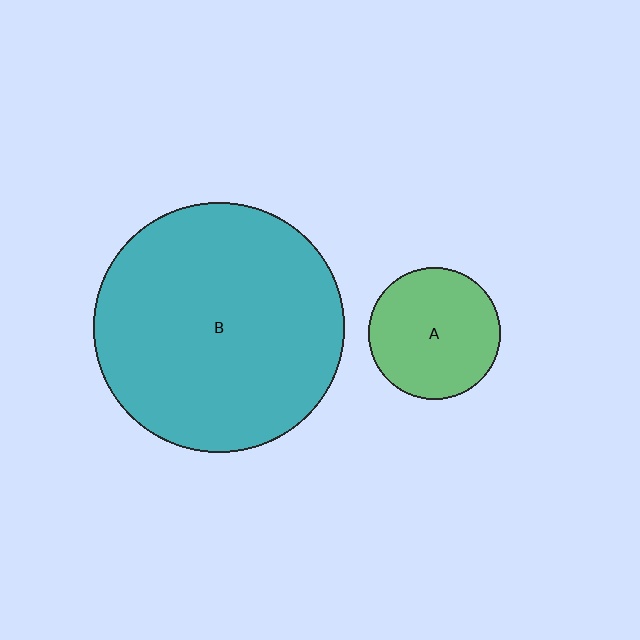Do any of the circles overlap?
No, none of the circles overlap.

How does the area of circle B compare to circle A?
Approximately 3.6 times.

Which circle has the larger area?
Circle B (teal).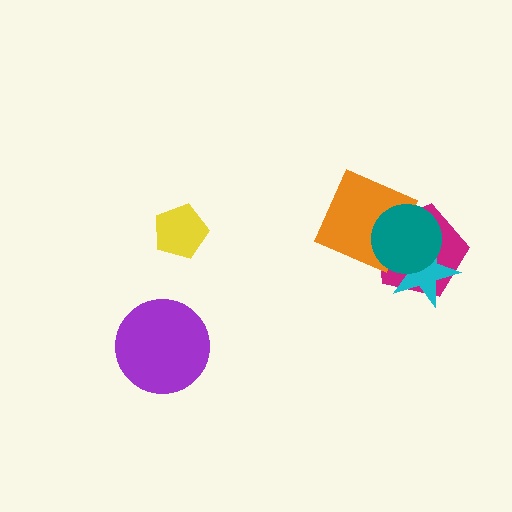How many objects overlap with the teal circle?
3 objects overlap with the teal circle.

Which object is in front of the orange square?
The teal circle is in front of the orange square.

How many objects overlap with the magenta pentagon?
3 objects overlap with the magenta pentagon.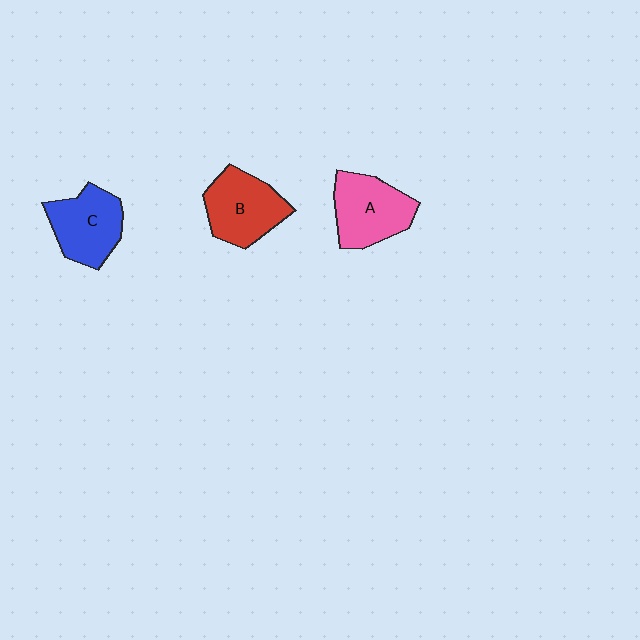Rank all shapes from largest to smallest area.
From largest to smallest: A (pink), B (red), C (blue).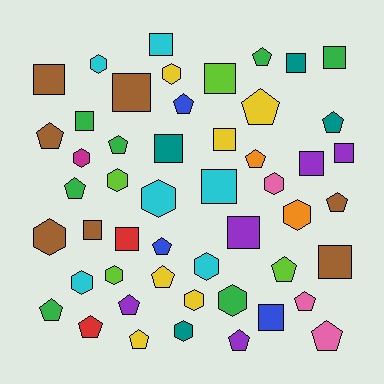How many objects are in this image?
There are 50 objects.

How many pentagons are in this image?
There are 19 pentagons.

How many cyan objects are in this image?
There are 6 cyan objects.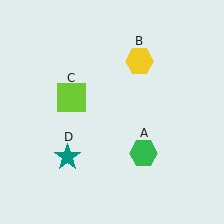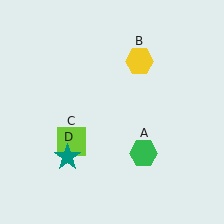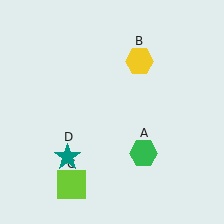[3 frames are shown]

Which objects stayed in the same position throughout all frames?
Green hexagon (object A) and yellow hexagon (object B) and teal star (object D) remained stationary.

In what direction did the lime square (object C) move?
The lime square (object C) moved down.